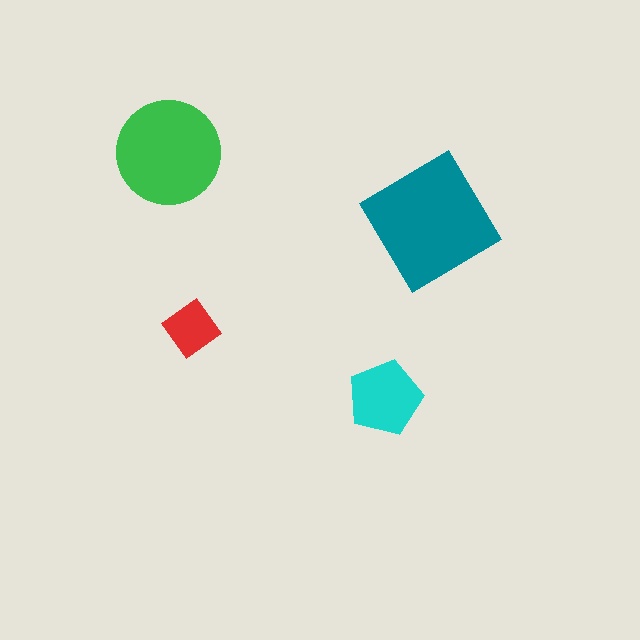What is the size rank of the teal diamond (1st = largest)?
1st.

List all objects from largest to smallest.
The teal diamond, the green circle, the cyan pentagon, the red diamond.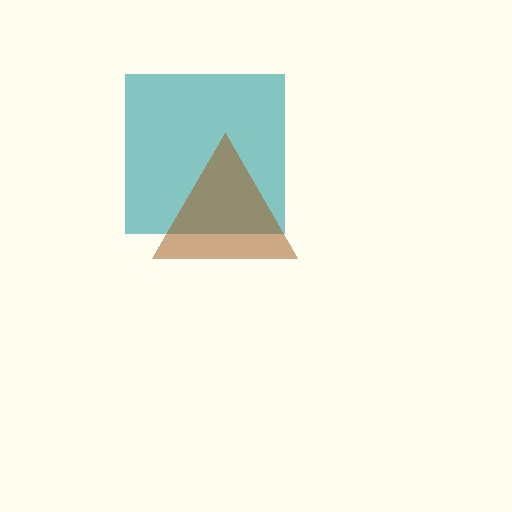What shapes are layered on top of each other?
The layered shapes are: a teal square, a brown triangle.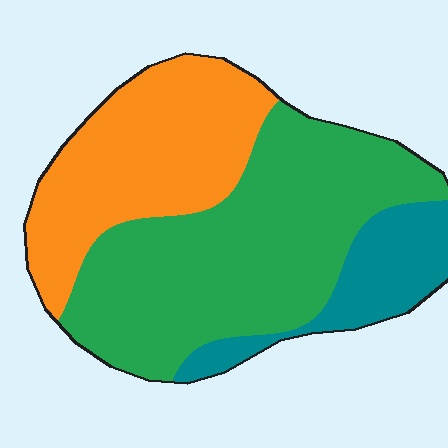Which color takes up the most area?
Green, at roughly 50%.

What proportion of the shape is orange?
Orange covers about 35% of the shape.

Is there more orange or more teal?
Orange.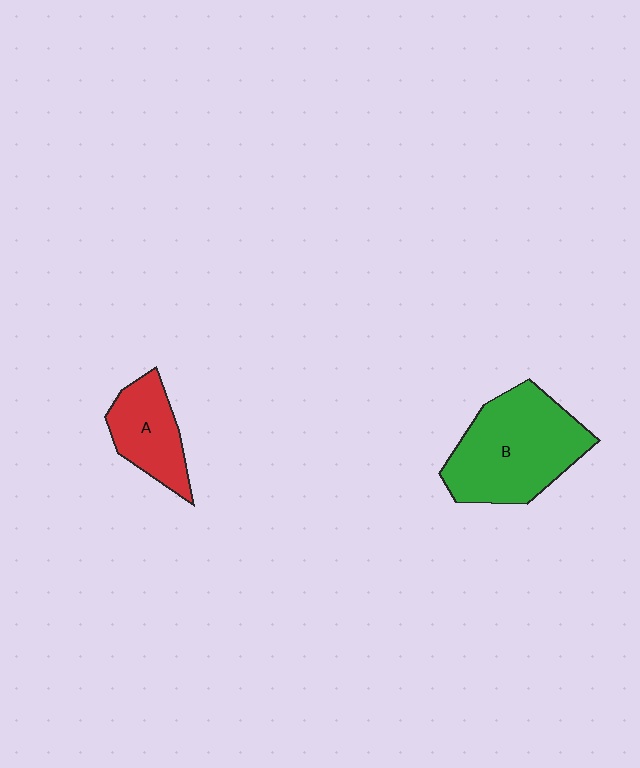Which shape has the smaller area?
Shape A (red).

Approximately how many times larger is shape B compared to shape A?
Approximately 1.9 times.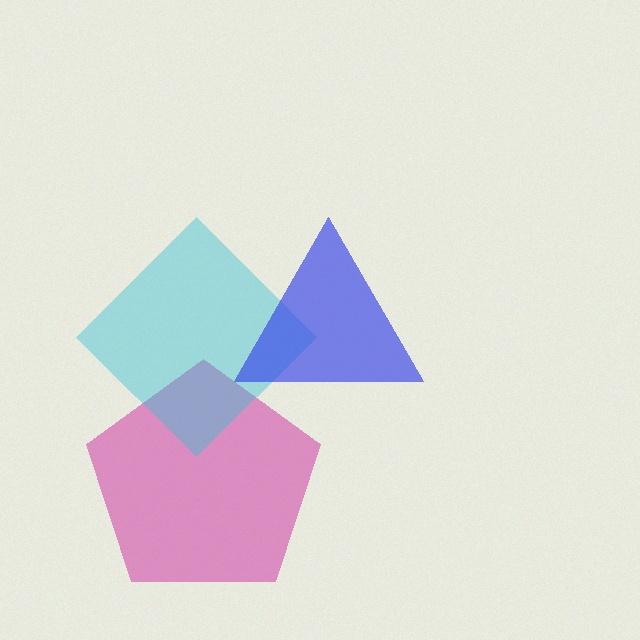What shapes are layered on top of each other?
The layered shapes are: a magenta pentagon, a cyan diamond, a blue triangle.